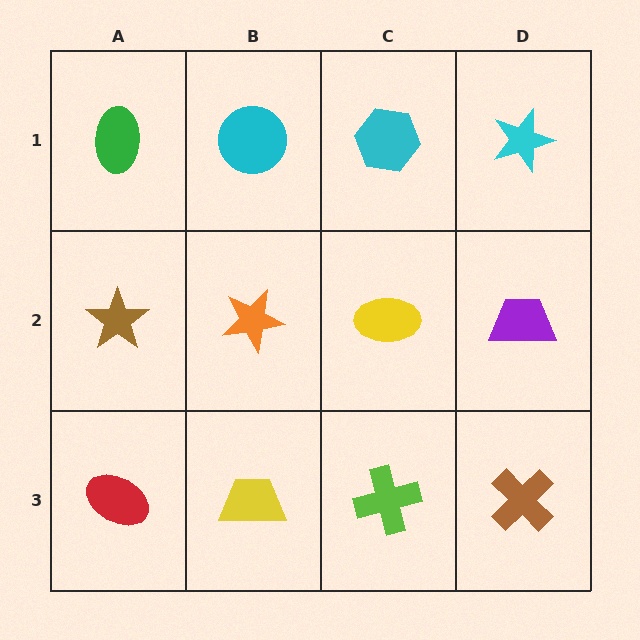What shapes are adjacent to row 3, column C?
A yellow ellipse (row 2, column C), a yellow trapezoid (row 3, column B), a brown cross (row 3, column D).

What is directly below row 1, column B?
An orange star.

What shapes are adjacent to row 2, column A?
A green ellipse (row 1, column A), a red ellipse (row 3, column A), an orange star (row 2, column B).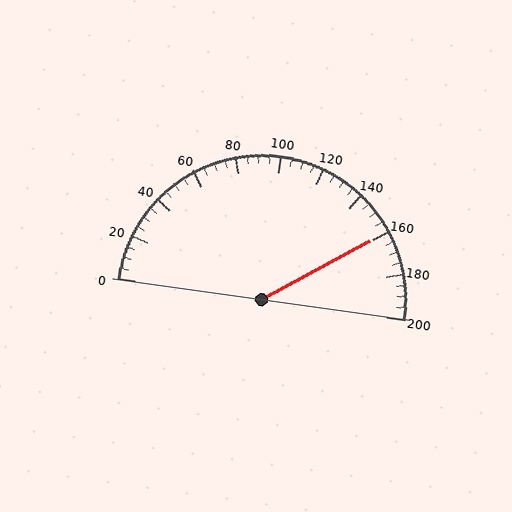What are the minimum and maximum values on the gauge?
The gauge ranges from 0 to 200.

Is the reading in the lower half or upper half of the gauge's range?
The reading is in the upper half of the range (0 to 200).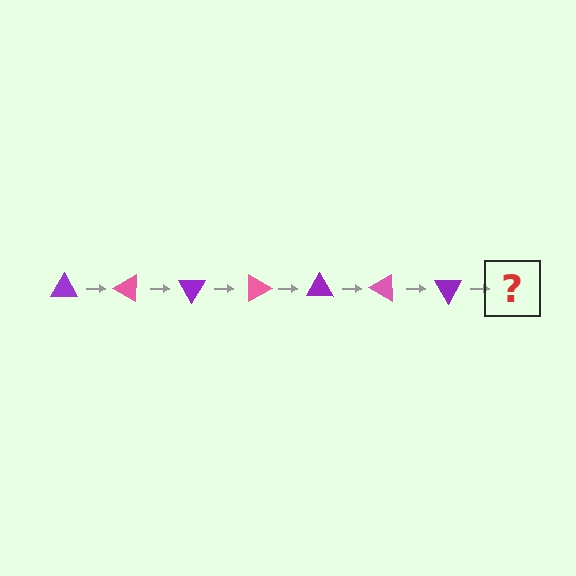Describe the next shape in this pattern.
It should be a pink triangle, rotated 210 degrees from the start.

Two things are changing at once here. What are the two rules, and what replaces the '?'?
The two rules are that it rotates 30 degrees each step and the color cycles through purple and pink. The '?' should be a pink triangle, rotated 210 degrees from the start.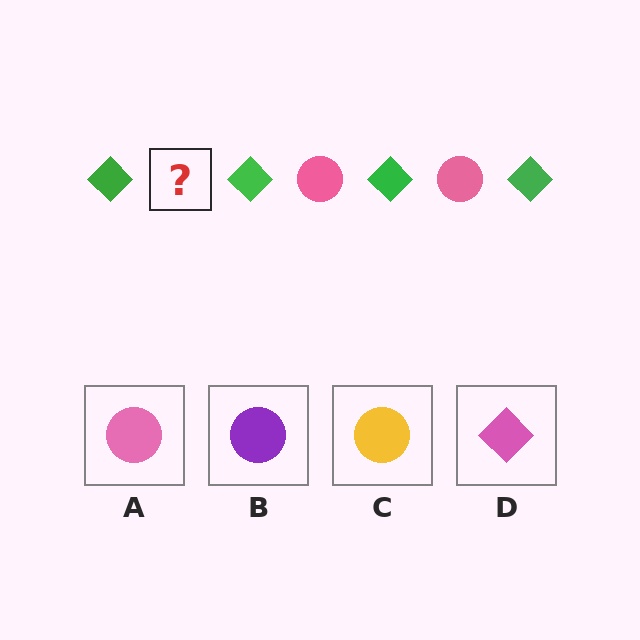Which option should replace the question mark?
Option A.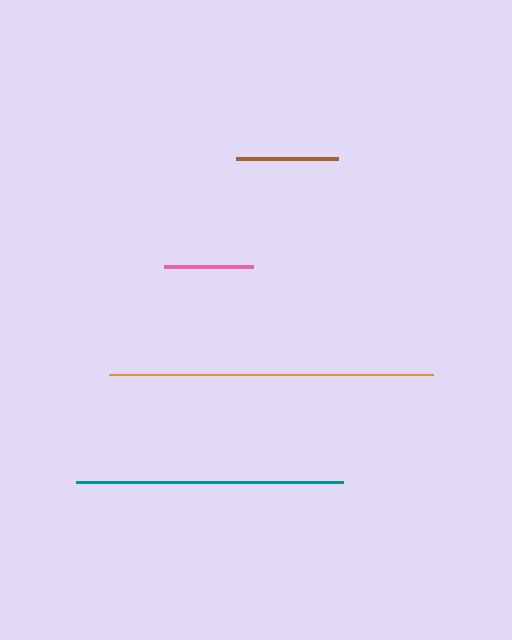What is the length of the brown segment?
The brown segment is approximately 102 pixels long.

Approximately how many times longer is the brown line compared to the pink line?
The brown line is approximately 1.1 times the length of the pink line.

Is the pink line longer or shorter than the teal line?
The teal line is longer than the pink line.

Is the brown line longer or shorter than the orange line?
The orange line is longer than the brown line.